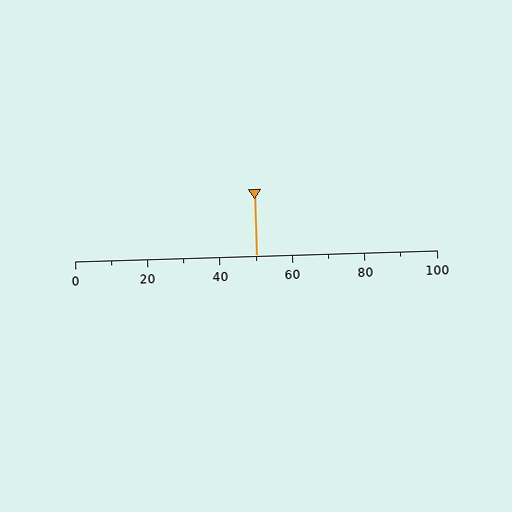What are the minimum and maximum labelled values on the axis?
The axis runs from 0 to 100.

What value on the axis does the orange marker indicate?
The marker indicates approximately 50.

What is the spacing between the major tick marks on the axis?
The major ticks are spaced 20 apart.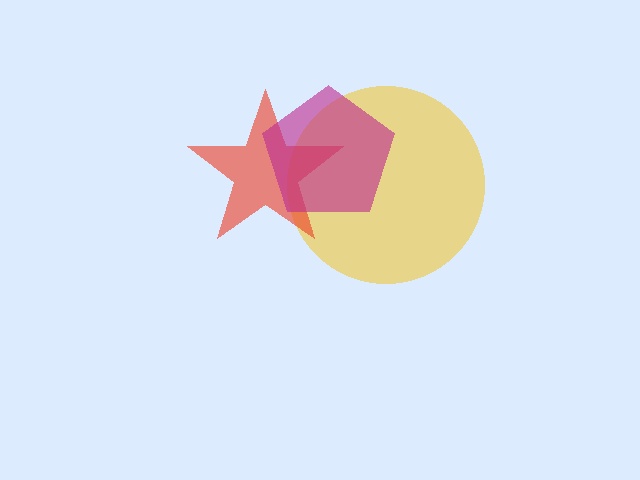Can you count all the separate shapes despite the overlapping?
Yes, there are 3 separate shapes.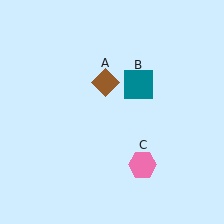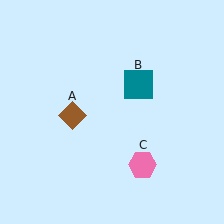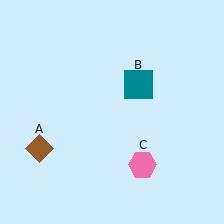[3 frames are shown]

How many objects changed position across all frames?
1 object changed position: brown diamond (object A).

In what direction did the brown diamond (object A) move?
The brown diamond (object A) moved down and to the left.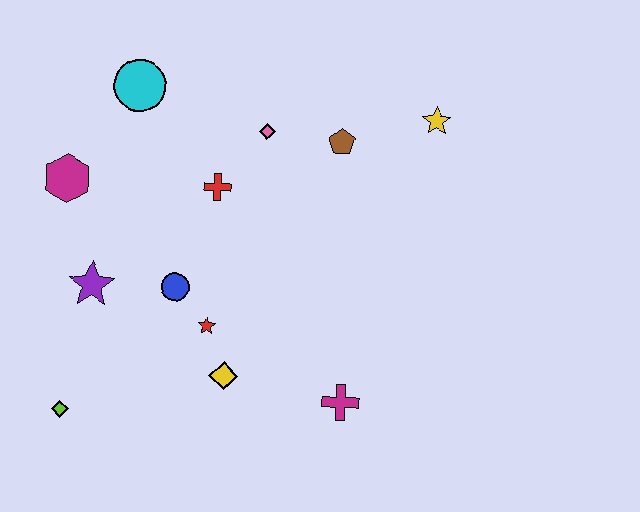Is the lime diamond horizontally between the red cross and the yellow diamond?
No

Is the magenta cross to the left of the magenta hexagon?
No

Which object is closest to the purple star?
The blue circle is closest to the purple star.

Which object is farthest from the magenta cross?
The cyan circle is farthest from the magenta cross.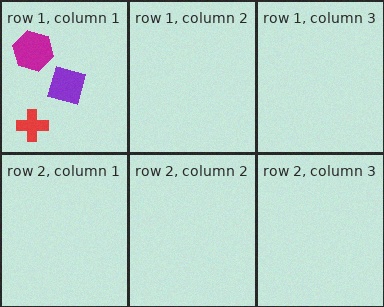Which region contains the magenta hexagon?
The row 1, column 1 region.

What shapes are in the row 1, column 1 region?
The magenta hexagon, the purple diamond, the red cross.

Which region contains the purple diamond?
The row 1, column 1 region.